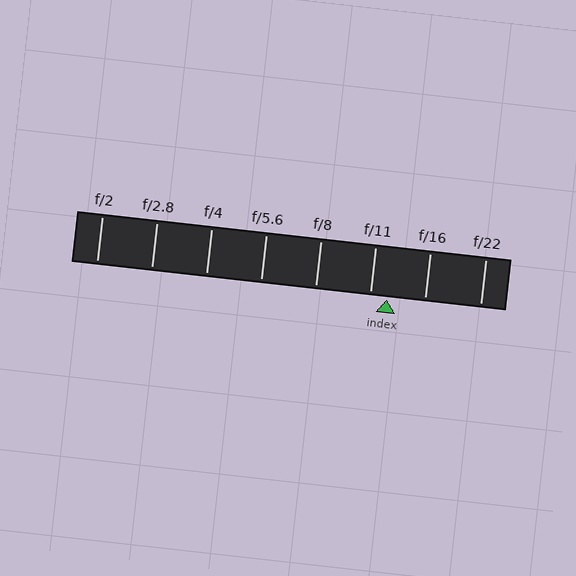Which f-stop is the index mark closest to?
The index mark is closest to f/11.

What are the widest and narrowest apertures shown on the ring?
The widest aperture shown is f/2 and the narrowest is f/22.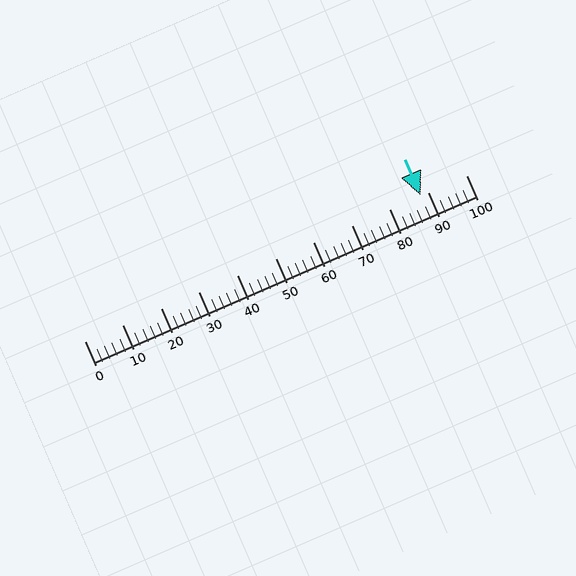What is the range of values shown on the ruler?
The ruler shows values from 0 to 100.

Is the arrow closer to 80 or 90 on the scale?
The arrow is closer to 90.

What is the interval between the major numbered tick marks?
The major tick marks are spaced 10 units apart.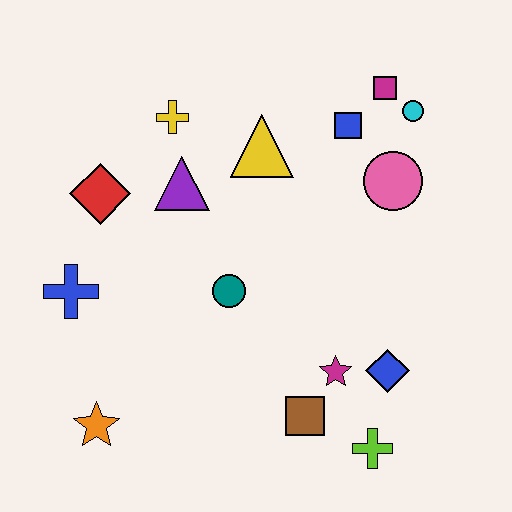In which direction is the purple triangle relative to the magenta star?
The purple triangle is above the magenta star.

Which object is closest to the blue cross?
The red diamond is closest to the blue cross.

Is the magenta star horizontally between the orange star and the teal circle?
No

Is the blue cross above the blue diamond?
Yes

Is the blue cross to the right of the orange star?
No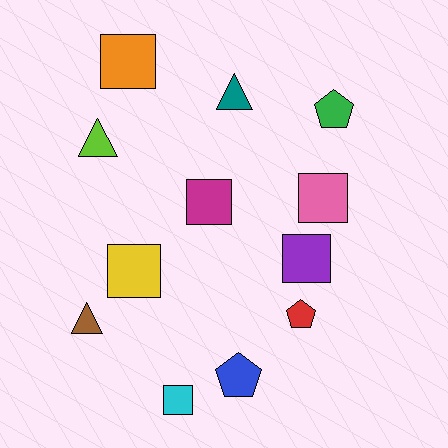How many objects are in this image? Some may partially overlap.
There are 12 objects.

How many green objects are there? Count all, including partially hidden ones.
There is 1 green object.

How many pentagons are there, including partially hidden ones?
There are 3 pentagons.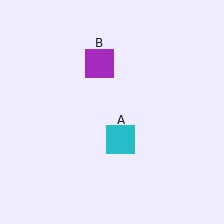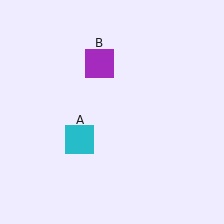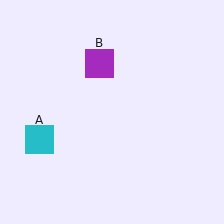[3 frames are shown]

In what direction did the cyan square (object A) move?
The cyan square (object A) moved left.